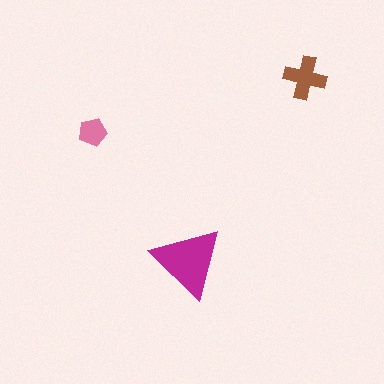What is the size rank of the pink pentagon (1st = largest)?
3rd.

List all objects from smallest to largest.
The pink pentagon, the brown cross, the magenta triangle.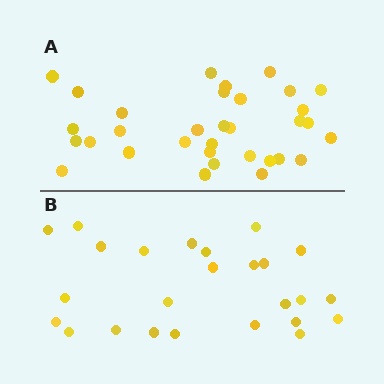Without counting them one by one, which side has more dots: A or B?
Region A (the top region) has more dots.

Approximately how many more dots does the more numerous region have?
Region A has roughly 8 or so more dots than region B.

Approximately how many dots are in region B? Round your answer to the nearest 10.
About 20 dots. (The exact count is 25, which rounds to 20.)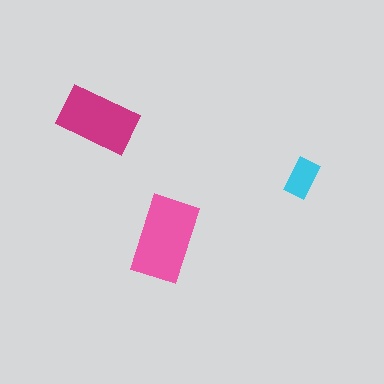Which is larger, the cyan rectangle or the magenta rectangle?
The magenta one.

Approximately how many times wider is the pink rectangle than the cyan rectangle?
About 2 times wider.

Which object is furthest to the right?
The cyan rectangle is rightmost.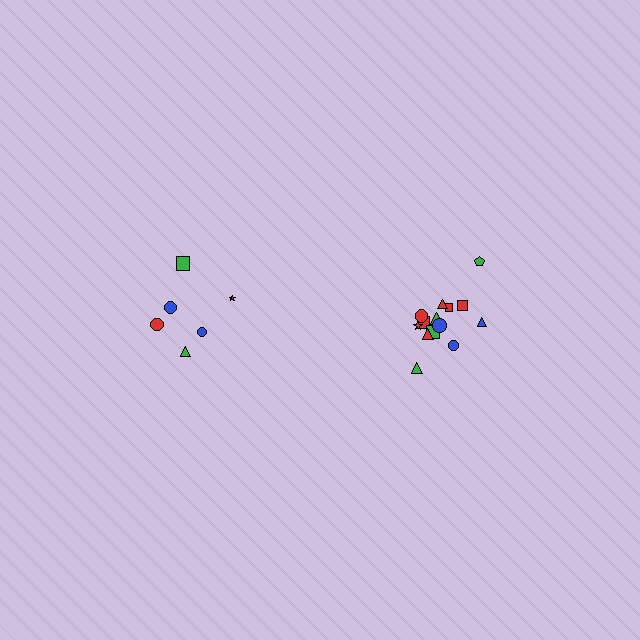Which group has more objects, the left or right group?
The right group.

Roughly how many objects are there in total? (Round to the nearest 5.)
Roughly 20 objects in total.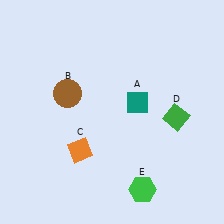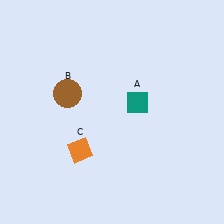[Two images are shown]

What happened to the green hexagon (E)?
The green hexagon (E) was removed in Image 2. It was in the bottom-right area of Image 1.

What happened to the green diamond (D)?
The green diamond (D) was removed in Image 2. It was in the bottom-right area of Image 1.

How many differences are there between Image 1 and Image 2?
There are 2 differences between the two images.